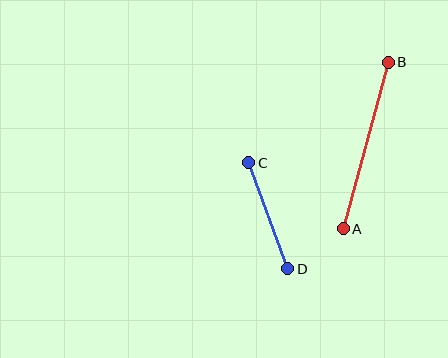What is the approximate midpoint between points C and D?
The midpoint is at approximately (268, 216) pixels.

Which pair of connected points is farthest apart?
Points A and B are farthest apart.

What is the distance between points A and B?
The distance is approximately 173 pixels.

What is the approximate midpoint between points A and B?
The midpoint is at approximately (366, 146) pixels.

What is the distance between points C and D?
The distance is approximately 113 pixels.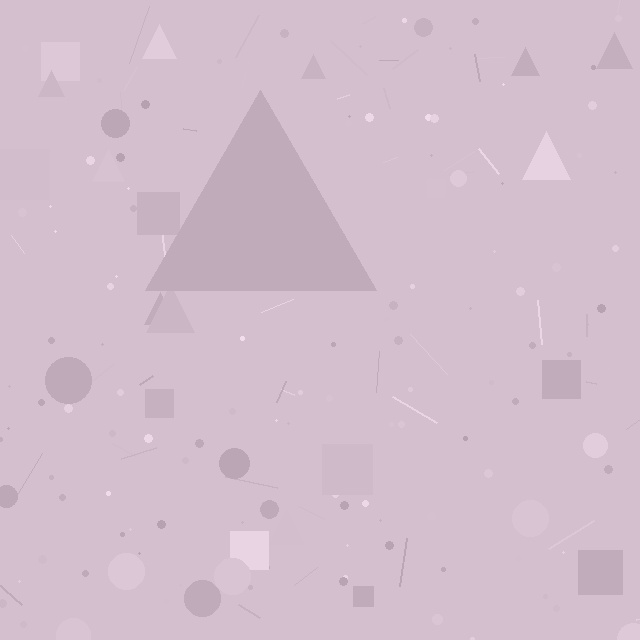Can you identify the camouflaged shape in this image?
The camouflaged shape is a triangle.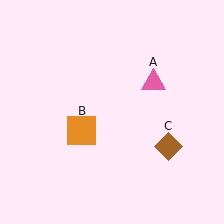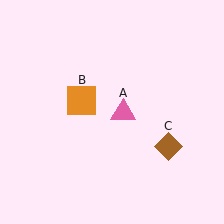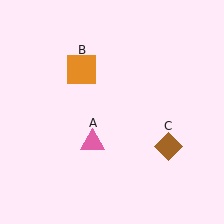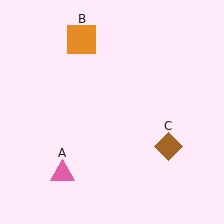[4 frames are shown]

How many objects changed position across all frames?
2 objects changed position: pink triangle (object A), orange square (object B).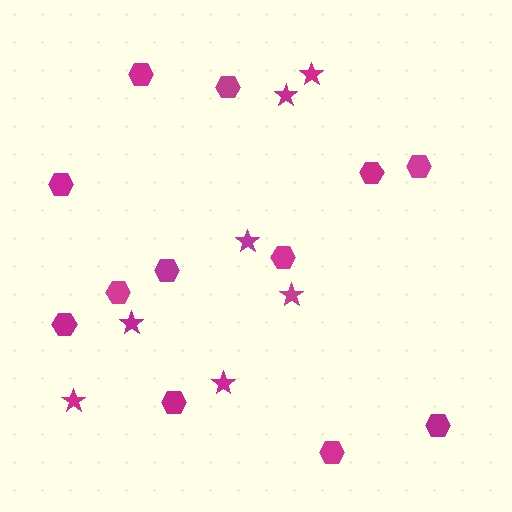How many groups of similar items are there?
There are 2 groups: one group of stars (7) and one group of hexagons (12).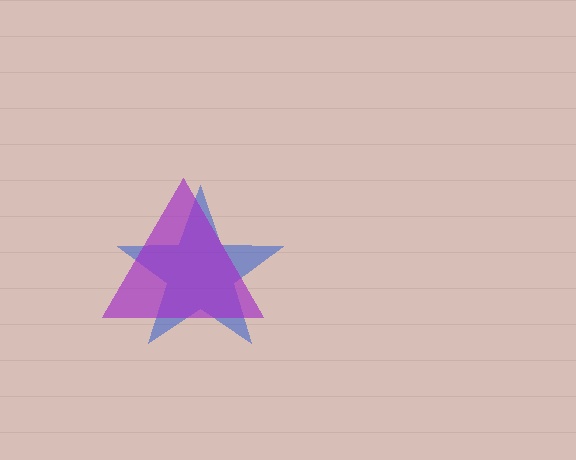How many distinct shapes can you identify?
There are 2 distinct shapes: a blue star, a purple triangle.